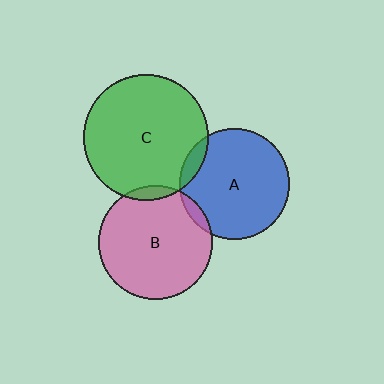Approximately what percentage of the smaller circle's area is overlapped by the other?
Approximately 10%.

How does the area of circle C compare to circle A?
Approximately 1.3 times.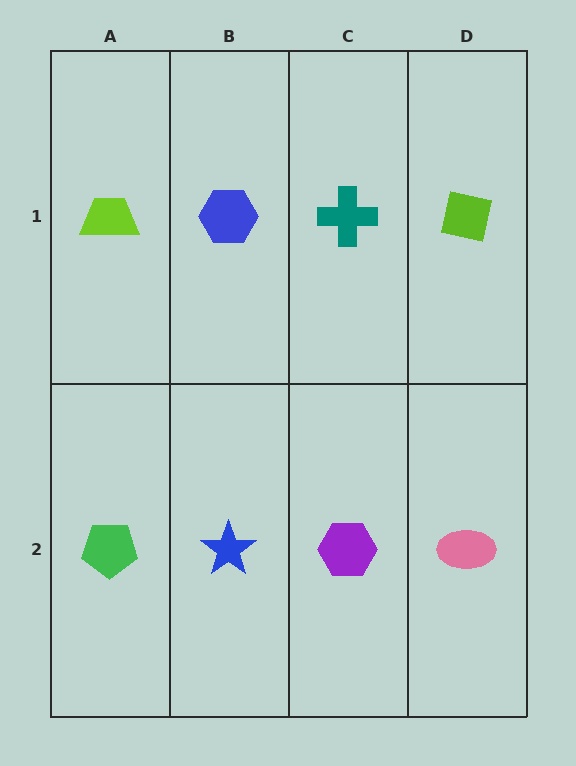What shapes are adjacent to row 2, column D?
A lime square (row 1, column D), a purple hexagon (row 2, column C).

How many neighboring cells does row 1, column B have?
3.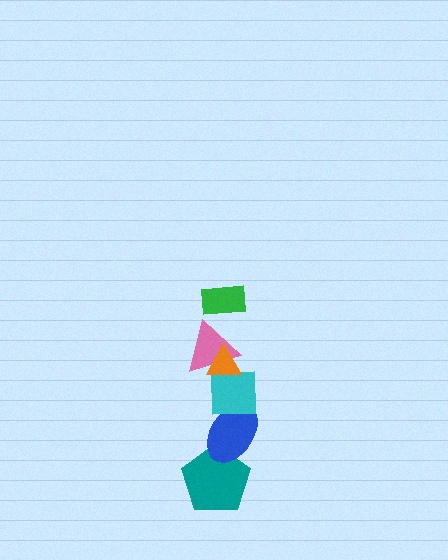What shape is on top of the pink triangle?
The orange triangle is on top of the pink triangle.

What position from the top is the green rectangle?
The green rectangle is 1st from the top.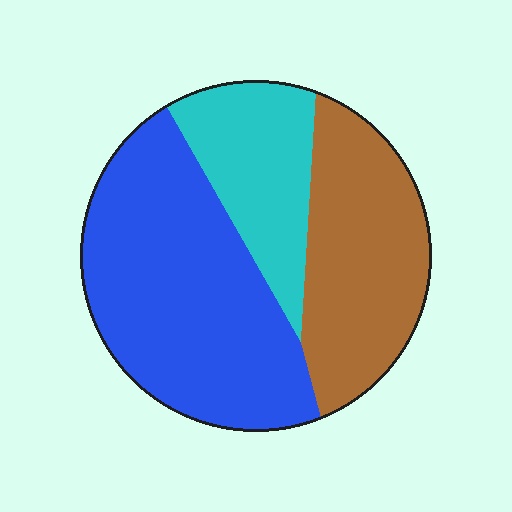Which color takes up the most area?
Blue, at roughly 50%.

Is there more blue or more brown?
Blue.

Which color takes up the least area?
Cyan, at roughly 20%.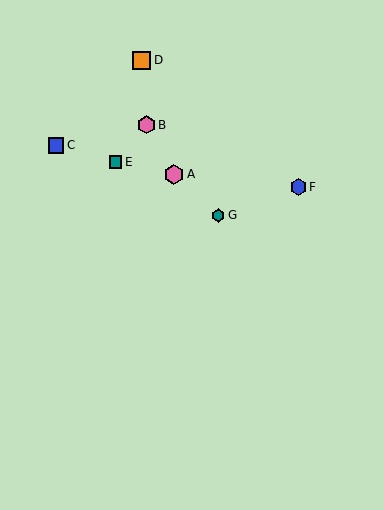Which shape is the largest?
The pink hexagon (labeled A) is the largest.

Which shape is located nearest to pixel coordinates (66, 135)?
The blue square (labeled C) at (56, 145) is nearest to that location.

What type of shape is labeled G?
Shape G is a teal hexagon.